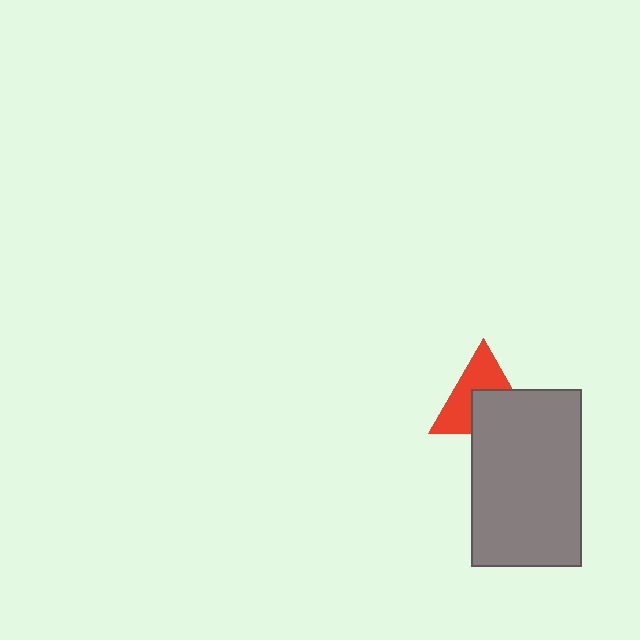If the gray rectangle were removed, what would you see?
You would see the complete red triangle.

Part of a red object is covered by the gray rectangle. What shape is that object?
It is a triangle.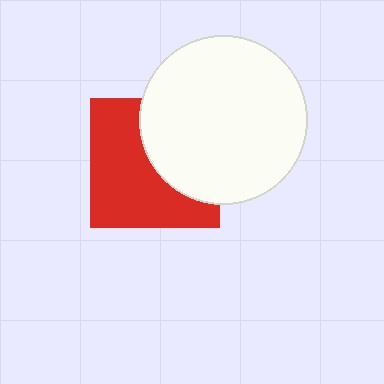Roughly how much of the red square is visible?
About half of it is visible (roughly 58%).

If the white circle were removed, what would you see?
You would see the complete red square.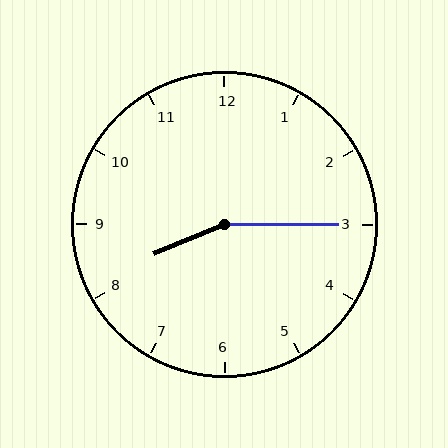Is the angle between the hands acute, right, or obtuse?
It is obtuse.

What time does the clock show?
8:15.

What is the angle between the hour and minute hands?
Approximately 158 degrees.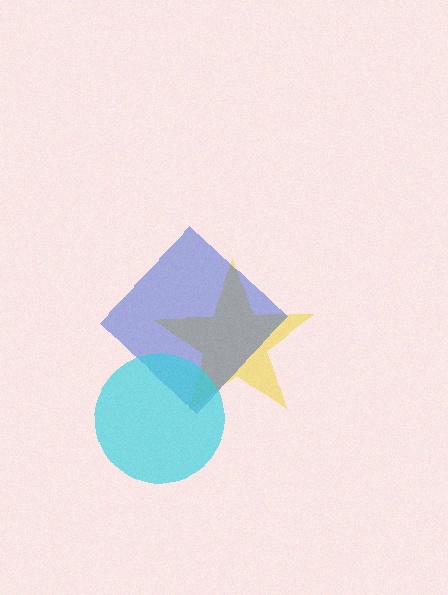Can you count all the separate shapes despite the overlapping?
Yes, there are 3 separate shapes.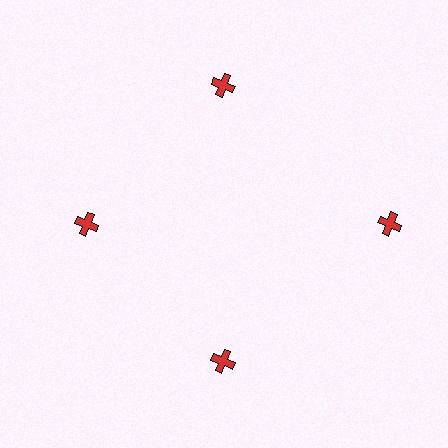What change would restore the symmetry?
The symmetry would be restored by moving it inward, back onto the ring so that all 4 crosses sit at equal angles and equal distance from the center.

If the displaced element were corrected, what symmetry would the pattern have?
It would have 4-fold rotational symmetry — the pattern would map onto itself every 90 degrees.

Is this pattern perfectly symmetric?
No. The 4 red crosses are arranged in a ring, but one element near the 3 o'clock position is pushed outward from the center, breaking the 4-fold rotational symmetry.